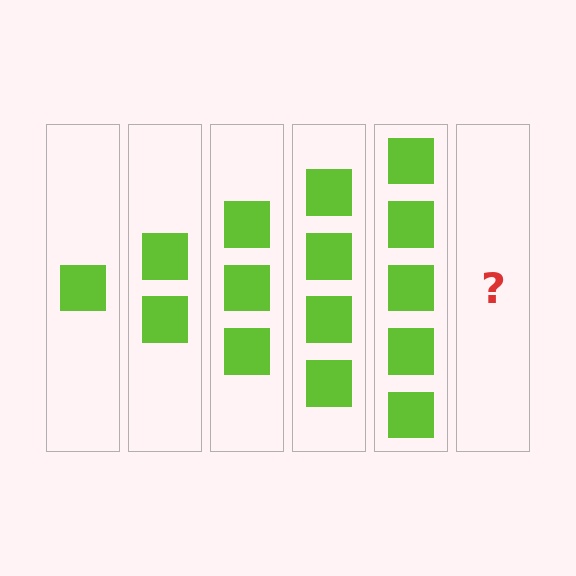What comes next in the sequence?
The next element should be 6 squares.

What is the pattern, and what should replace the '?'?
The pattern is that each step adds one more square. The '?' should be 6 squares.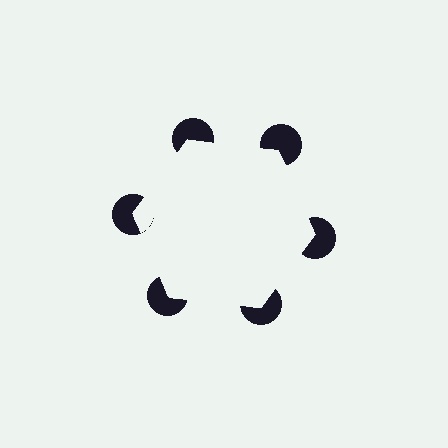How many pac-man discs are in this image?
There are 6 — one at each vertex of the illusory hexagon.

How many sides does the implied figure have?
6 sides.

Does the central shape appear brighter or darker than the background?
It typically appears slightly brighter than the background, even though no actual brightness change is drawn.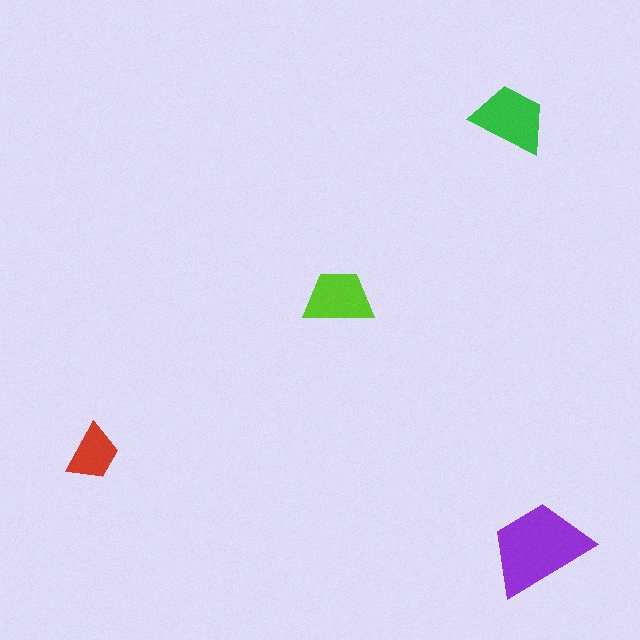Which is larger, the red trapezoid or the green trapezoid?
The green one.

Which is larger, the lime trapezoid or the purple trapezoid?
The purple one.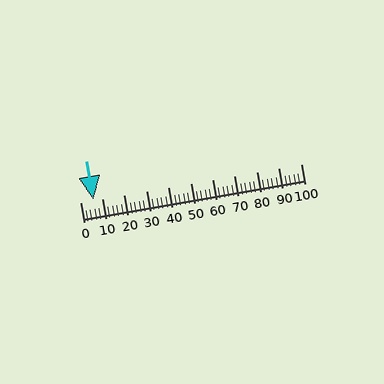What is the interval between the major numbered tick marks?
The major tick marks are spaced 10 units apart.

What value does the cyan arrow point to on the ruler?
The cyan arrow points to approximately 6.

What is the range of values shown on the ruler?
The ruler shows values from 0 to 100.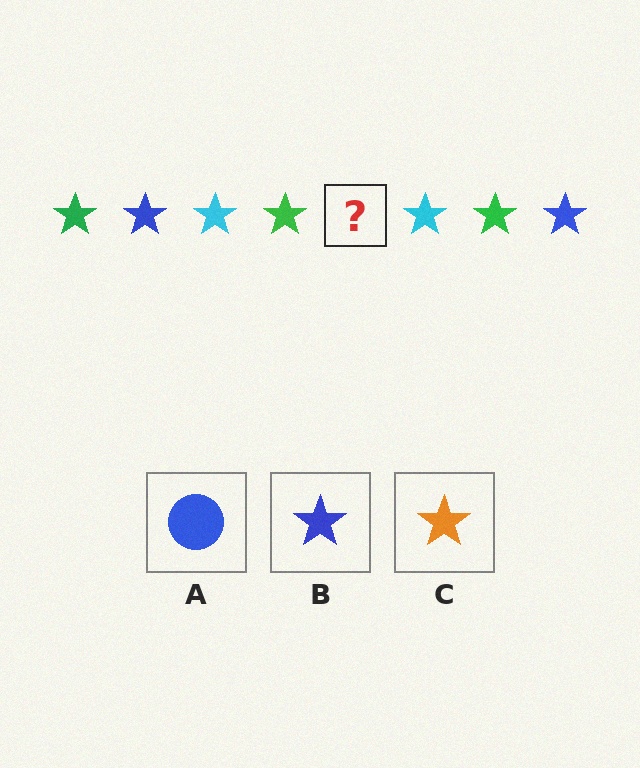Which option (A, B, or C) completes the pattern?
B.